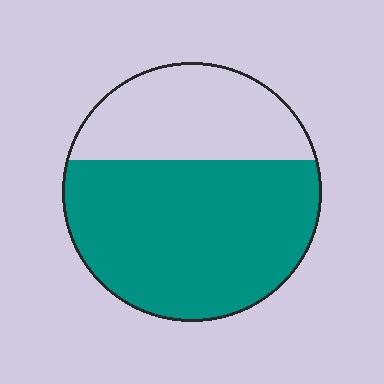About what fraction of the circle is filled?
About two thirds (2/3).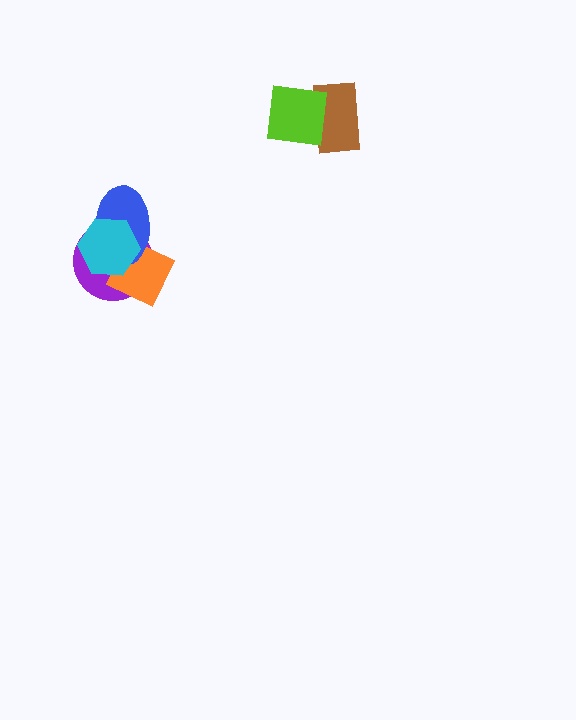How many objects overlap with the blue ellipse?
3 objects overlap with the blue ellipse.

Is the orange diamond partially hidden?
Yes, it is partially covered by another shape.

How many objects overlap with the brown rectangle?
1 object overlaps with the brown rectangle.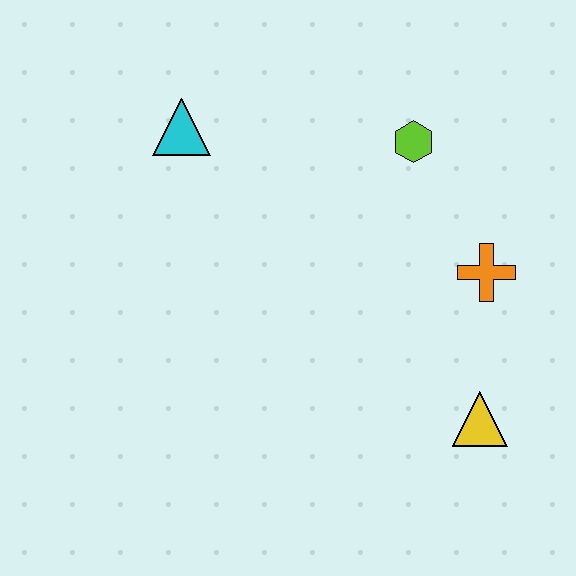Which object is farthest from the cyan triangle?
The yellow triangle is farthest from the cyan triangle.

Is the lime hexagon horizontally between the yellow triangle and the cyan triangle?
Yes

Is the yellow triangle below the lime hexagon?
Yes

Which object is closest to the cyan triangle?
The lime hexagon is closest to the cyan triangle.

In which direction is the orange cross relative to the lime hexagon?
The orange cross is below the lime hexagon.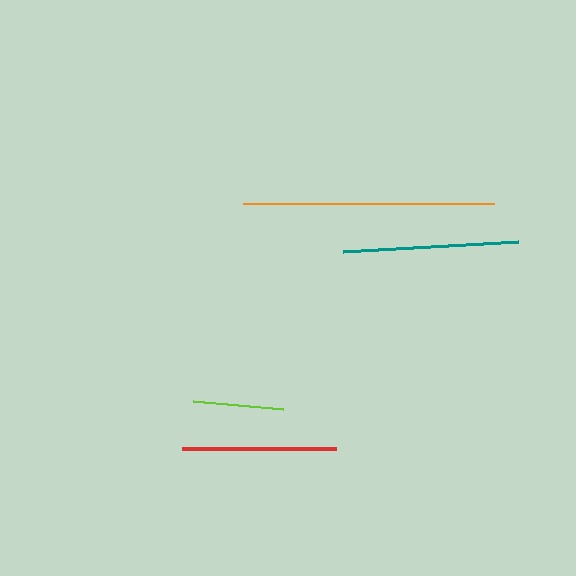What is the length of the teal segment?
The teal segment is approximately 176 pixels long.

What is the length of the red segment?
The red segment is approximately 154 pixels long.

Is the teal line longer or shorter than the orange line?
The orange line is longer than the teal line.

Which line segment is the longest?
The orange line is the longest at approximately 251 pixels.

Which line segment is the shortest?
The lime line is the shortest at approximately 90 pixels.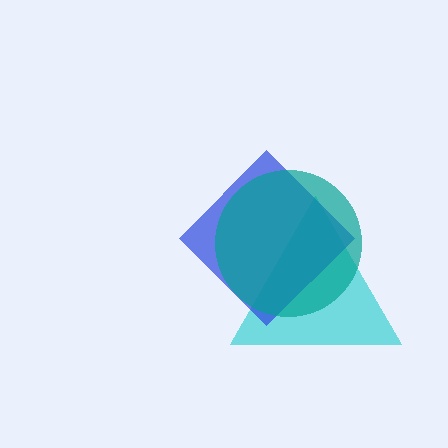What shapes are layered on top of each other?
The layered shapes are: a cyan triangle, a blue diamond, a teal circle.